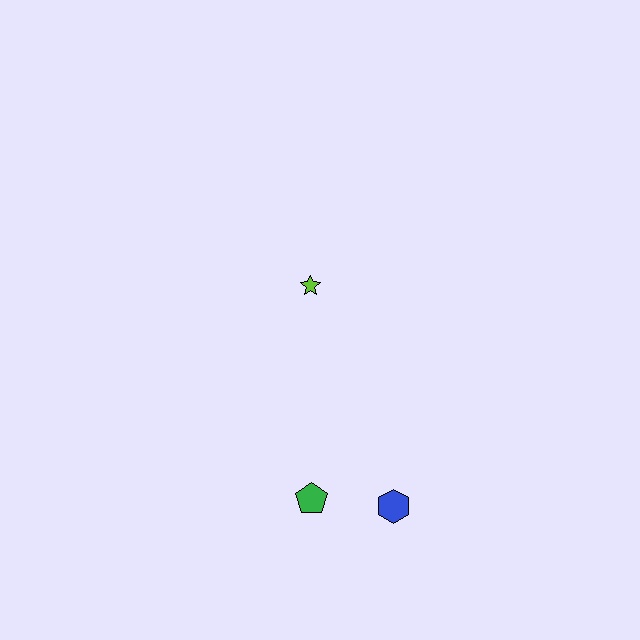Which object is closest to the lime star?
The green pentagon is closest to the lime star.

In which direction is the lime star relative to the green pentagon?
The lime star is above the green pentagon.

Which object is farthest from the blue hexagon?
The lime star is farthest from the blue hexagon.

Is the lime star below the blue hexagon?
No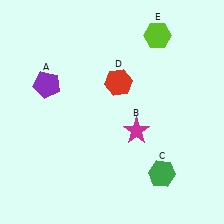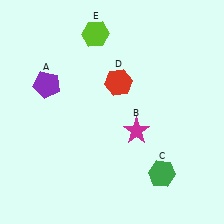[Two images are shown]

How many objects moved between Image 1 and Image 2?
1 object moved between the two images.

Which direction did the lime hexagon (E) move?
The lime hexagon (E) moved left.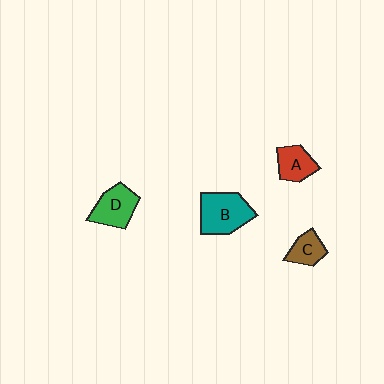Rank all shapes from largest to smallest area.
From largest to smallest: B (teal), D (green), A (red), C (brown).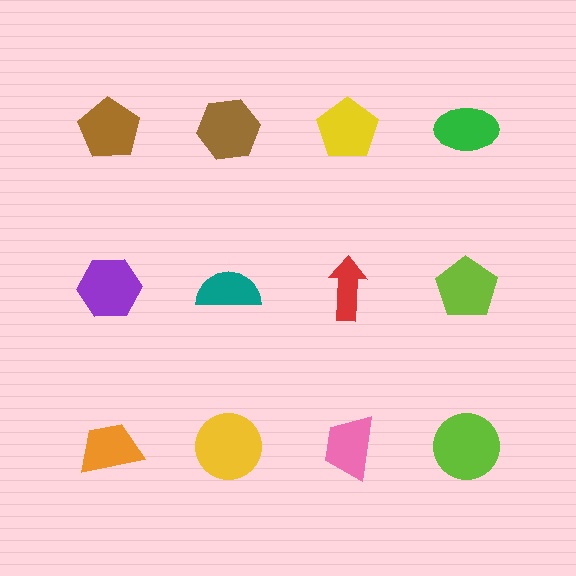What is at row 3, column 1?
An orange trapezoid.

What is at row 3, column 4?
A lime circle.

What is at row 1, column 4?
A green ellipse.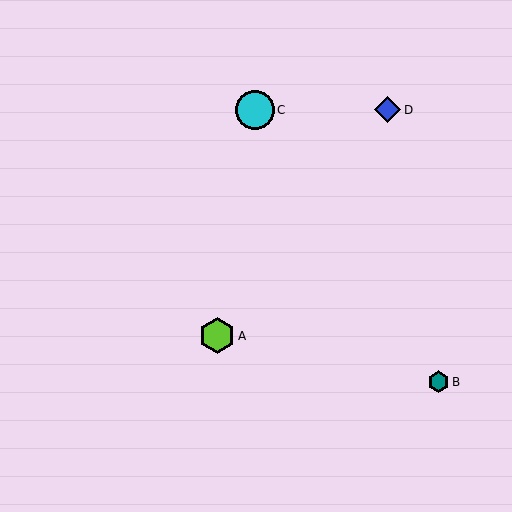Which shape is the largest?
The cyan circle (labeled C) is the largest.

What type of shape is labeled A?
Shape A is a lime hexagon.